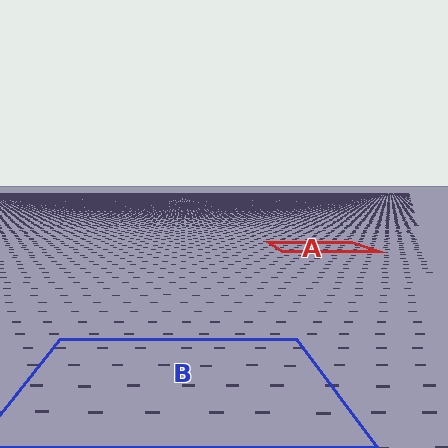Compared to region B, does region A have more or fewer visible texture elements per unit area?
Region A has more texture elements per unit area — they are packed more densely because it is farther away.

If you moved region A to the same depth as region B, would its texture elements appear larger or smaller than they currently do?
They would appear larger. At a closer depth, the same texture elements are projected at a bigger on-screen size.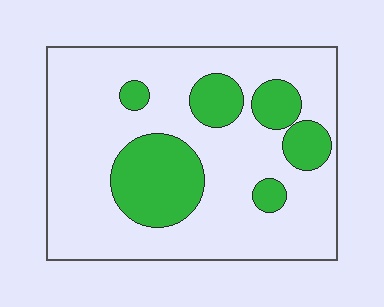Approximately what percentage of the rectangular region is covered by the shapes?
Approximately 25%.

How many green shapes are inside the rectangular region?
6.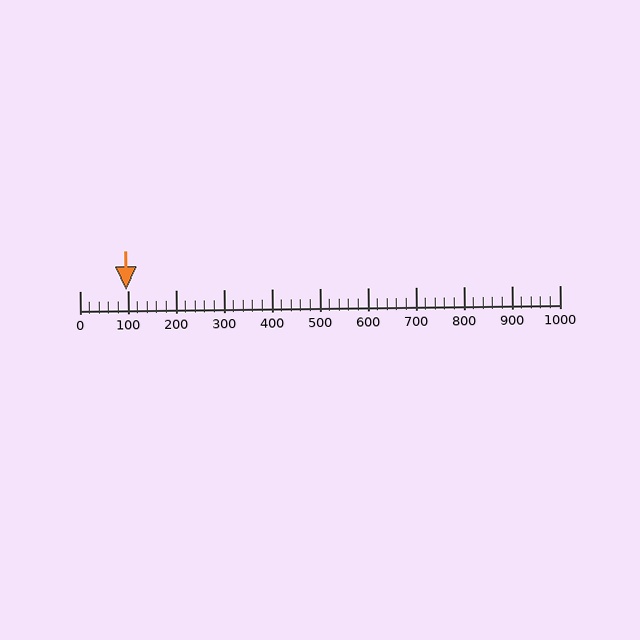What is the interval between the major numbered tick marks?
The major tick marks are spaced 100 units apart.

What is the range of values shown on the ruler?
The ruler shows values from 0 to 1000.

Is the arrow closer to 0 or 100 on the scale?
The arrow is closer to 100.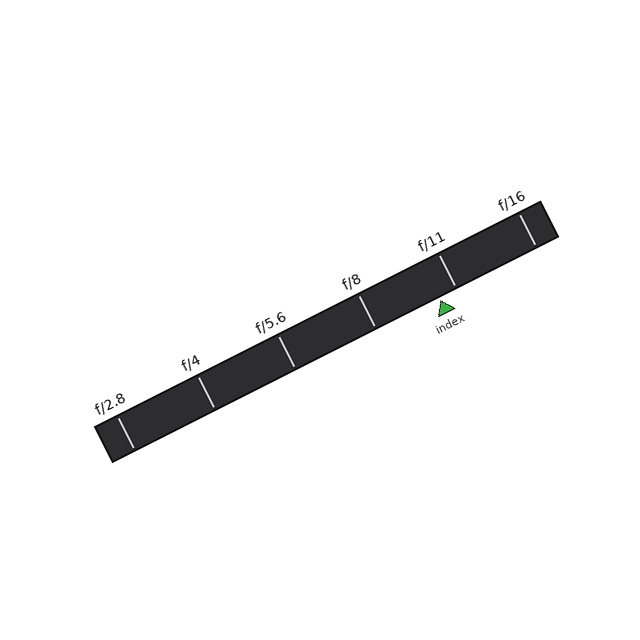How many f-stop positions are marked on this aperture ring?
There are 6 f-stop positions marked.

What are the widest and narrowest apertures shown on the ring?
The widest aperture shown is f/2.8 and the narrowest is f/16.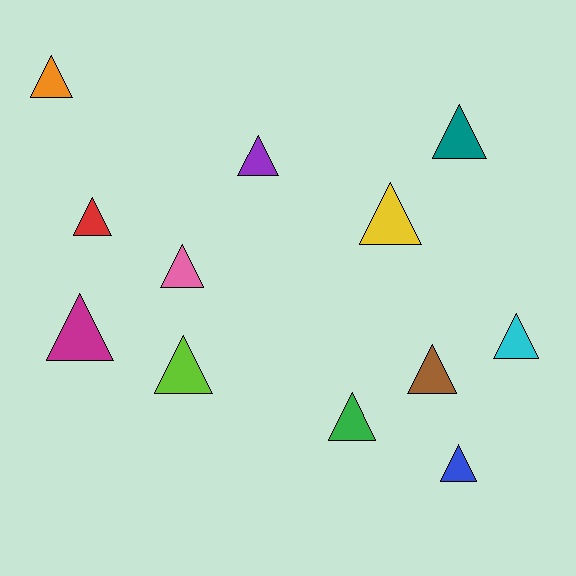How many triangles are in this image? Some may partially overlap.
There are 12 triangles.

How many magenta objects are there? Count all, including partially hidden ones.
There is 1 magenta object.